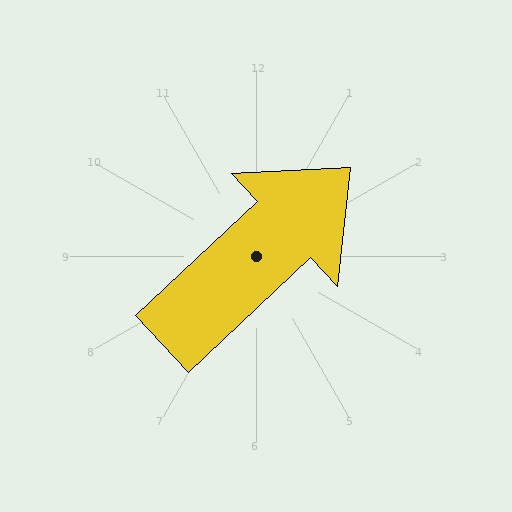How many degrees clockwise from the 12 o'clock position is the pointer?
Approximately 47 degrees.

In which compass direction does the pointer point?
Northeast.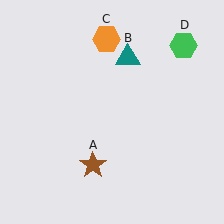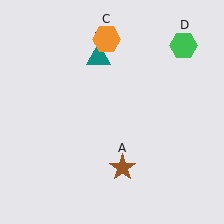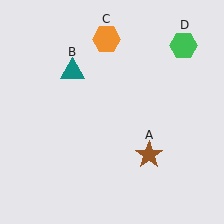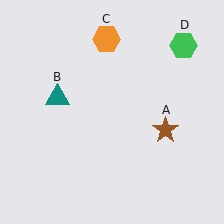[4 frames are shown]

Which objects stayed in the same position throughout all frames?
Orange hexagon (object C) and green hexagon (object D) remained stationary.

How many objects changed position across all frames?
2 objects changed position: brown star (object A), teal triangle (object B).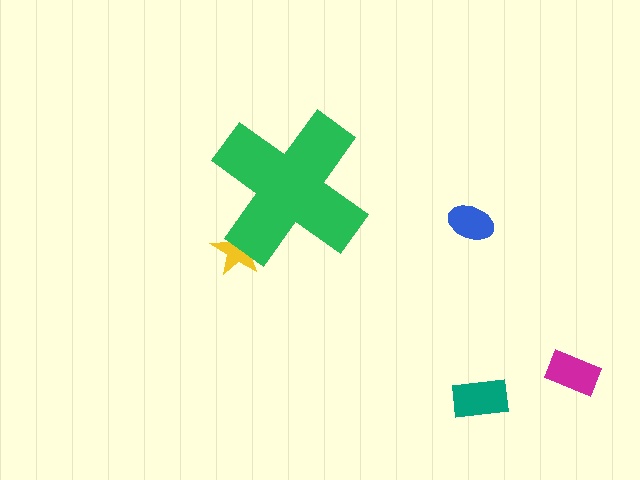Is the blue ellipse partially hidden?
No, the blue ellipse is fully visible.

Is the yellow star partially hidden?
Yes, the yellow star is partially hidden behind the green cross.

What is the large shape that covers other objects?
A green cross.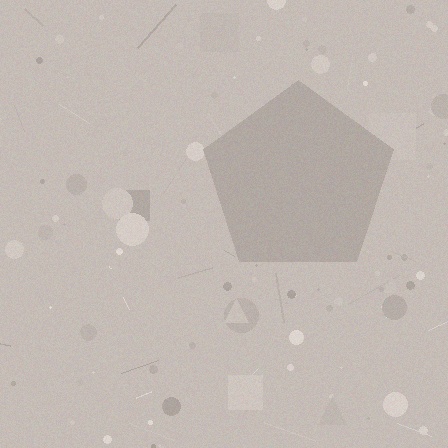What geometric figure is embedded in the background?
A pentagon is embedded in the background.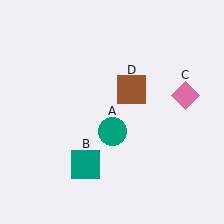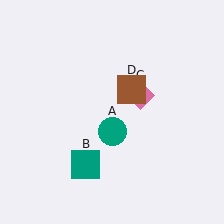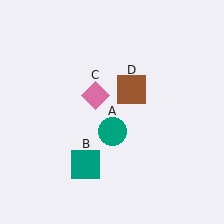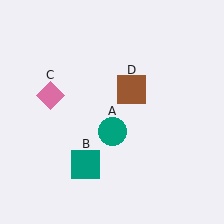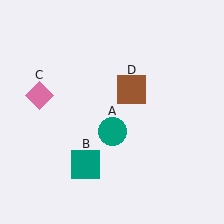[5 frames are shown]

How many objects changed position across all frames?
1 object changed position: pink diamond (object C).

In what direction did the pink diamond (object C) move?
The pink diamond (object C) moved left.